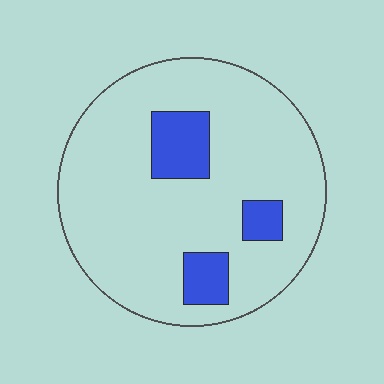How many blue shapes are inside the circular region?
3.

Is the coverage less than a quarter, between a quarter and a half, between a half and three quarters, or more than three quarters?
Less than a quarter.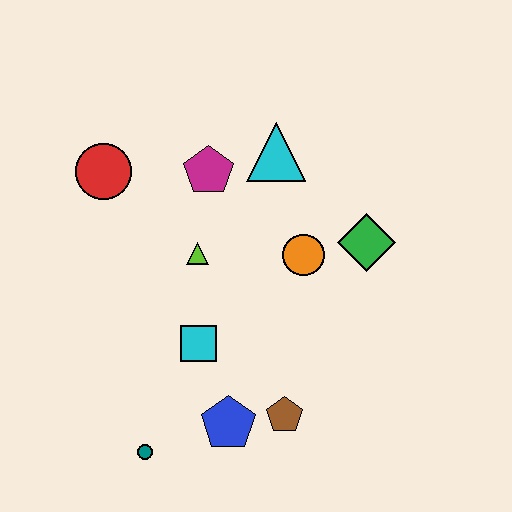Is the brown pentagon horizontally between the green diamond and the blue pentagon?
Yes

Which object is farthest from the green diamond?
The teal circle is farthest from the green diamond.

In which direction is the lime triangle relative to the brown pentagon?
The lime triangle is above the brown pentagon.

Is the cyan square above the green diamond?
No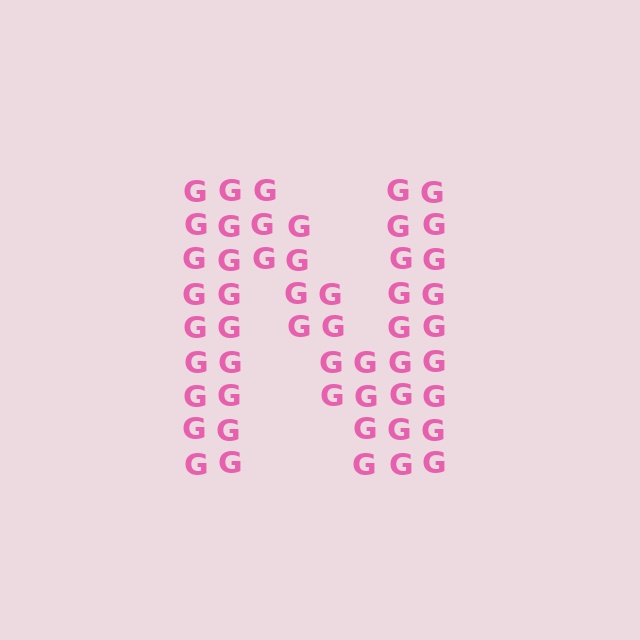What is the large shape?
The large shape is the letter N.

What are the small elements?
The small elements are letter G's.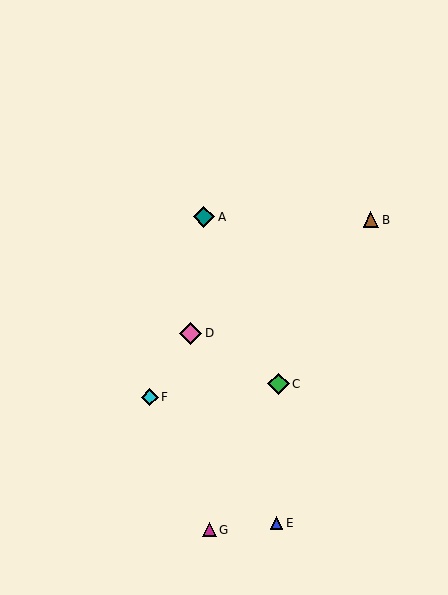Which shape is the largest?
The pink diamond (labeled D) is the largest.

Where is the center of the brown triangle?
The center of the brown triangle is at (371, 220).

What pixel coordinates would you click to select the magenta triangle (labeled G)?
Click at (209, 530) to select the magenta triangle G.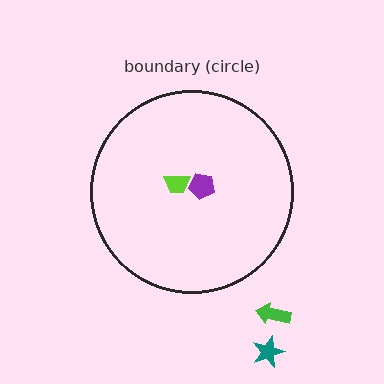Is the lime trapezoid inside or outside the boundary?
Inside.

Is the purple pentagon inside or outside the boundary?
Inside.